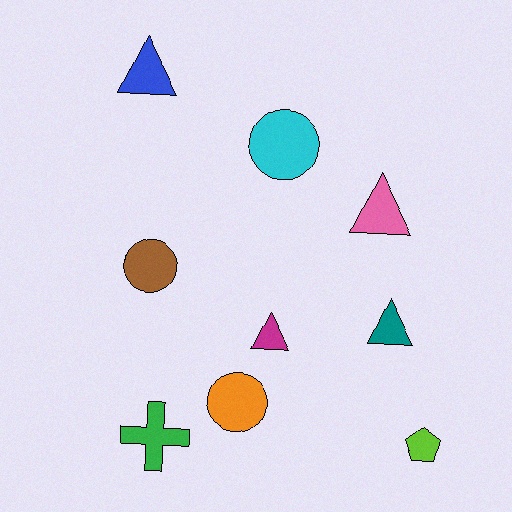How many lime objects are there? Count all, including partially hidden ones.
There is 1 lime object.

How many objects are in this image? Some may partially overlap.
There are 9 objects.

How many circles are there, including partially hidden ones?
There are 3 circles.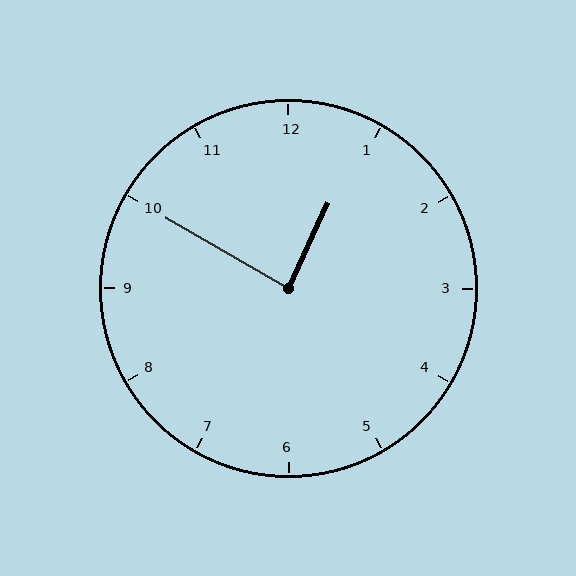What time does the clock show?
12:50.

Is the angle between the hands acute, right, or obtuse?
It is right.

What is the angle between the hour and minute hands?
Approximately 85 degrees.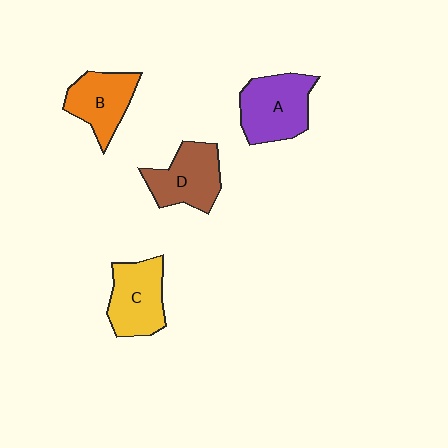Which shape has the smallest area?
Shape B (orange).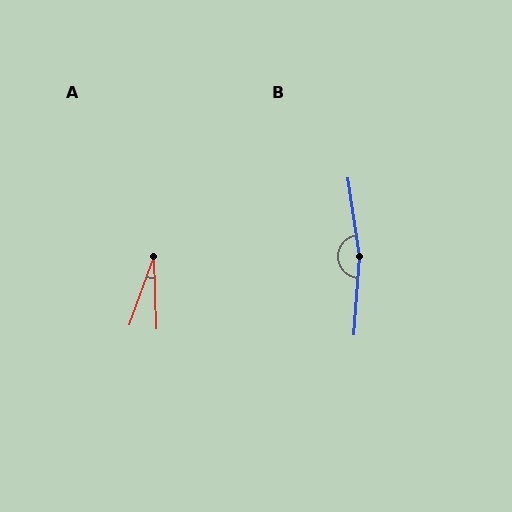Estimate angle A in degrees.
Approximately 21 degrees.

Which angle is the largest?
B, at approximately 167 degrees.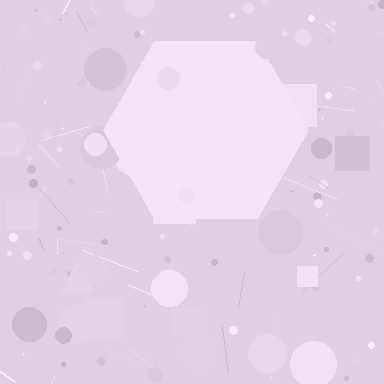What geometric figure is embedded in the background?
A hexagon is embedded in the background.